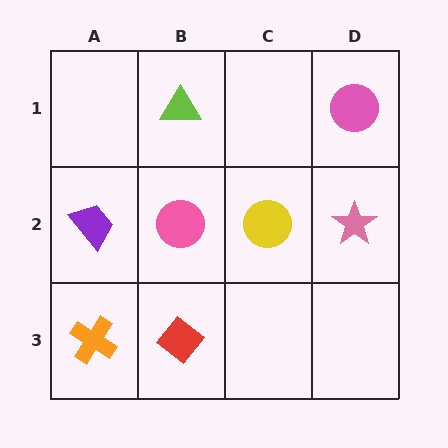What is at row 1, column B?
A lime triangle.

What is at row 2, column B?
A pink circle.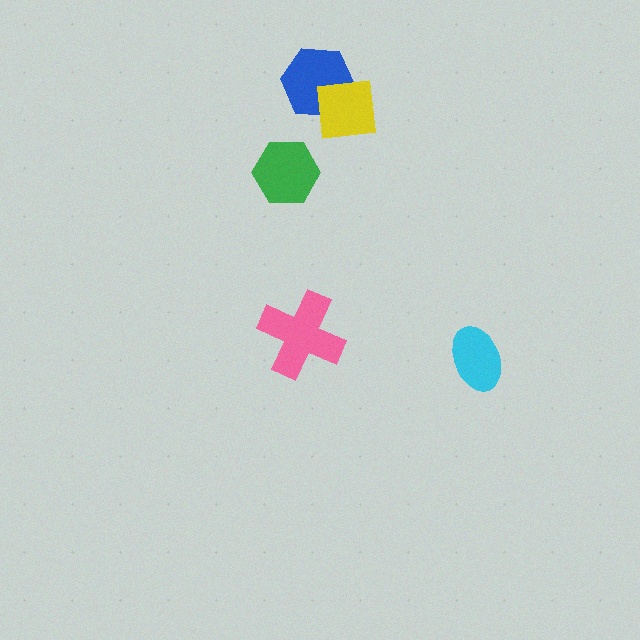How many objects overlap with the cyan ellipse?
0 objects overlap with the cyan ellipse.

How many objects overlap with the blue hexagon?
1 object overlaps with the blue hexagon.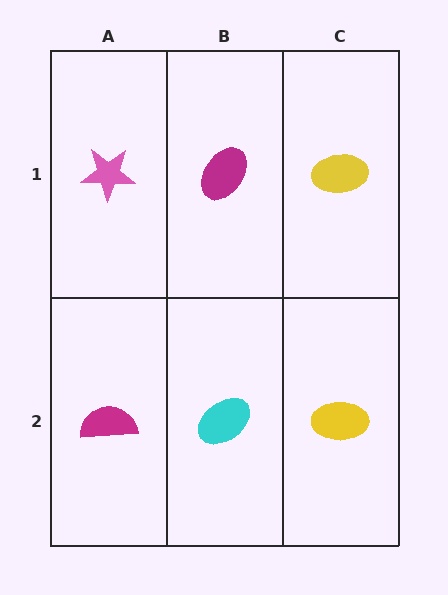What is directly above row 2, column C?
A yellow ellipse.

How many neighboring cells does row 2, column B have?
3.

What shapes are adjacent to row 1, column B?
A cyan ellipse (row 2, column B), a pink star (row 1, column A), a yellow ellipse (row 1, column C).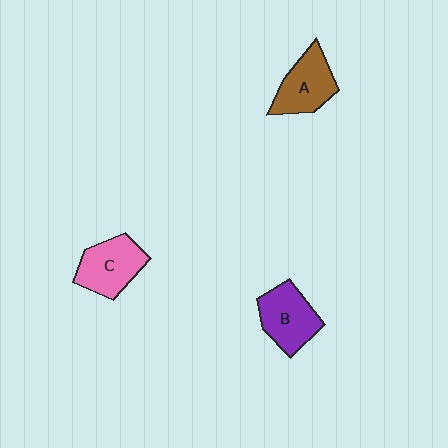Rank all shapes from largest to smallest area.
From largest to smallest: C (pink), B (purple), A (brown).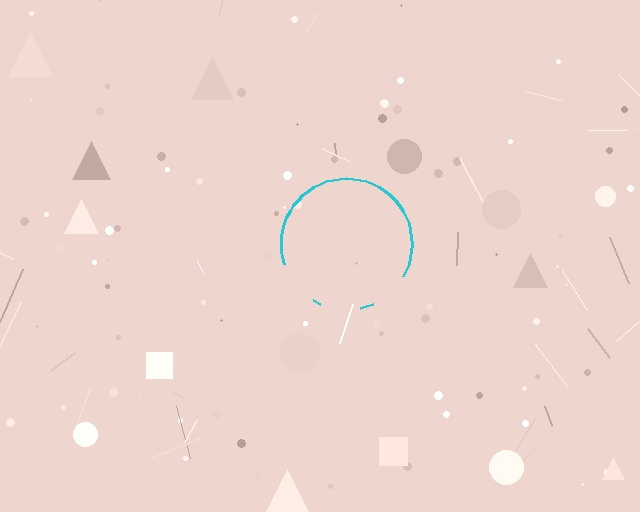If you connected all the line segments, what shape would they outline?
They would outline a circle.